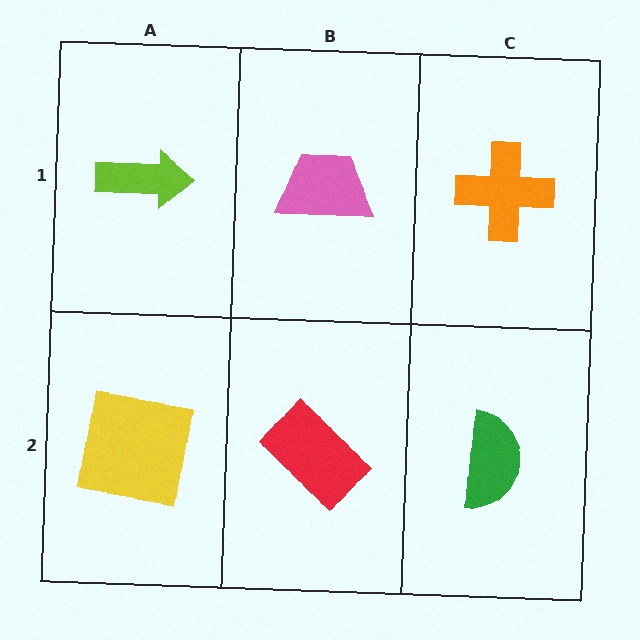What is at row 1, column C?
An orange cross.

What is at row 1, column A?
A lime arrow.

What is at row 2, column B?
A red rectangle.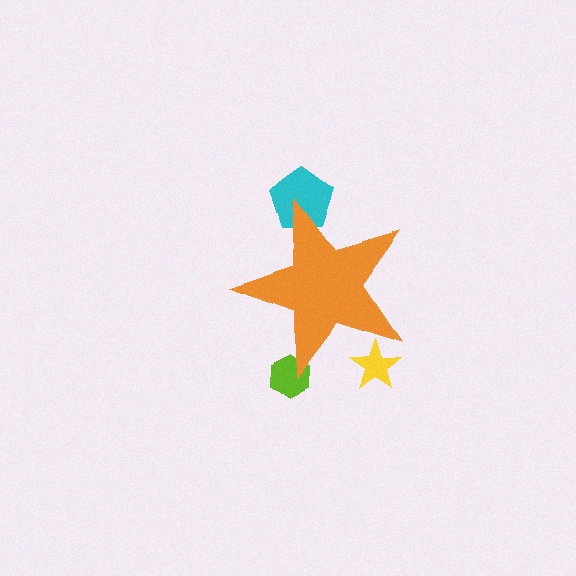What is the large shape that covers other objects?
An orange star.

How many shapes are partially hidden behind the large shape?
3 shapes are partially hidden.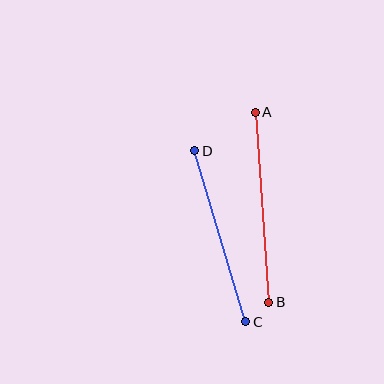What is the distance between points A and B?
The distance is approximately 190 pixels.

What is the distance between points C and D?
The distance is approximately 178 pixels.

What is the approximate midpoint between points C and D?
The midpoint is at approximately (220, 236) pixels.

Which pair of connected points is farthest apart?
Points A and B are farthest apart.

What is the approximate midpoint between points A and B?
The midpoint is at approximately (262, 207) pixels.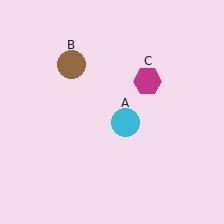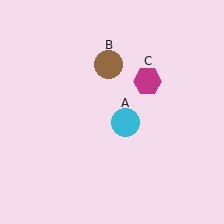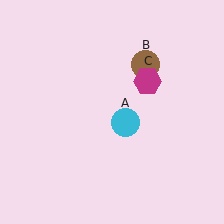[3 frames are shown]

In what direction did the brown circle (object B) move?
The brown circle (object B) moved right.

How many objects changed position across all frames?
1 object changed position: brown circle (object B).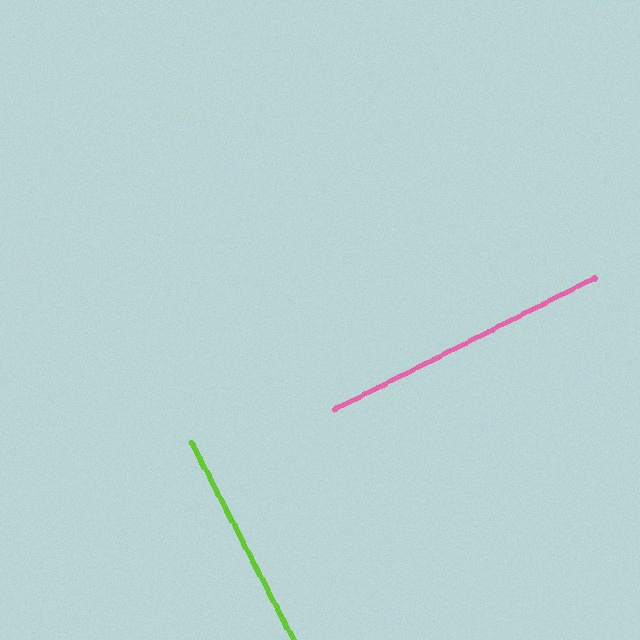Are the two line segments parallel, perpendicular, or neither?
Perpendicular — they meet at approximately 90°.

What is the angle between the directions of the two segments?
Approximately 90 degrees.